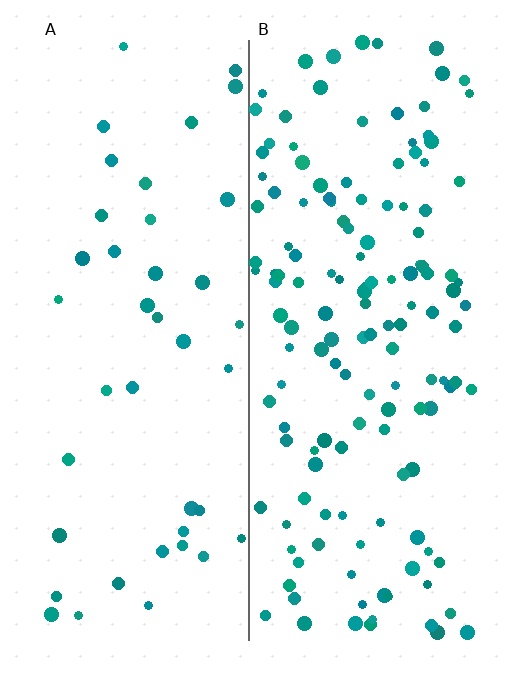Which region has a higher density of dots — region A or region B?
B (the right).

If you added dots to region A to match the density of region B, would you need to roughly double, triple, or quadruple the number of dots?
Approximately triple.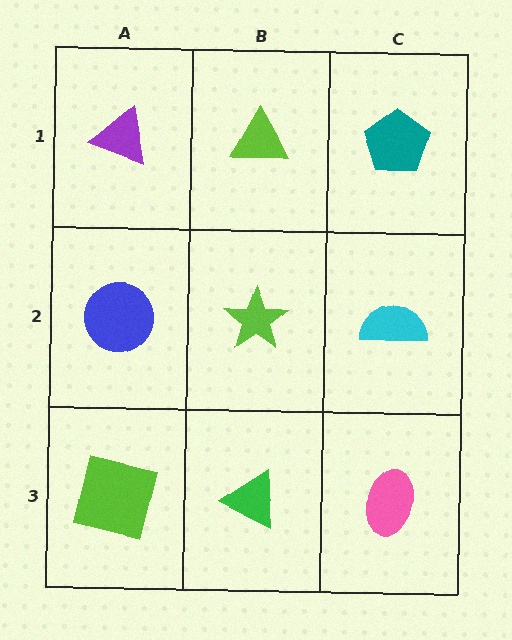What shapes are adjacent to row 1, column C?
A cyan semicircle (row 2, column C), a lime triangle (row 1, column B).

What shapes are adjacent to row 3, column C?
A cyan semicircle (row 2, column C), a green triangle (row 3, column B).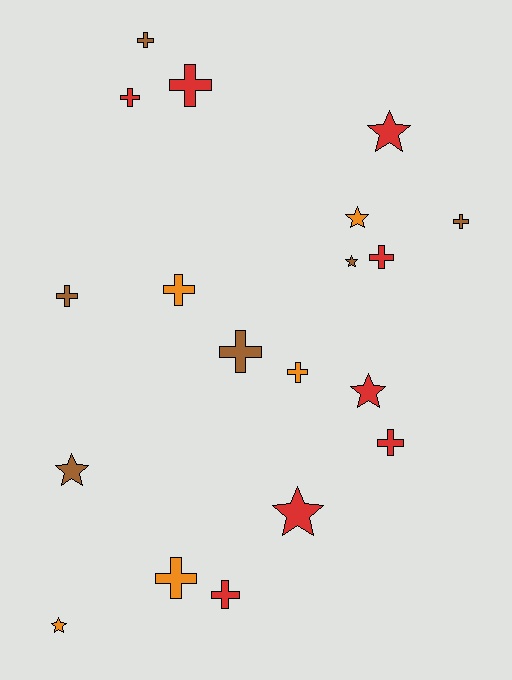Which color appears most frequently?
Red, with 8 objects.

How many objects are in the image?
There are 19 objects.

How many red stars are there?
There are 3 red stars.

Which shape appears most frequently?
Cross, with 12 objects.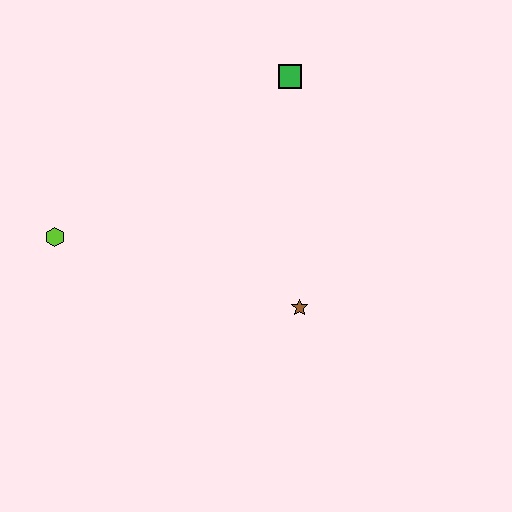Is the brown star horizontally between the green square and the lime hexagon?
No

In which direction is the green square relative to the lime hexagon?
The green square is to the right of the lime hexagon.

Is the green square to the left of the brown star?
Yes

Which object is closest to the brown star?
The green square is closest to the brown star.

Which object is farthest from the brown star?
The lime hexagon is farthest from the brown star.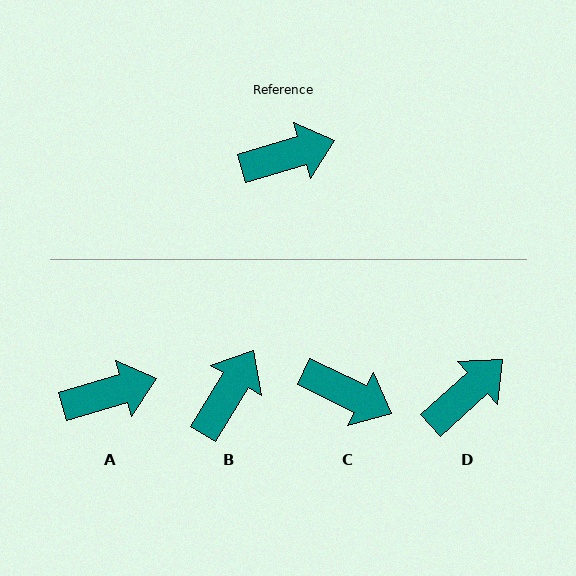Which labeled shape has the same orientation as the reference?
A.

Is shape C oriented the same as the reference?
No, it is off by about 42 degrees.